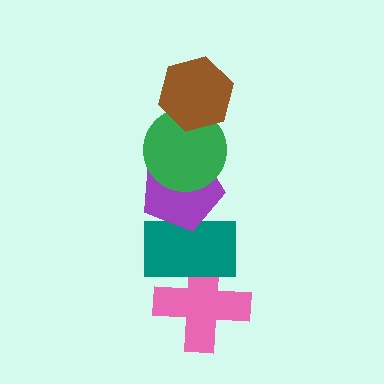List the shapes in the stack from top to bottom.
From top to bottom: the brown hexagon, the green circle, the purple pentagon, the teal rectangle, the pink cross.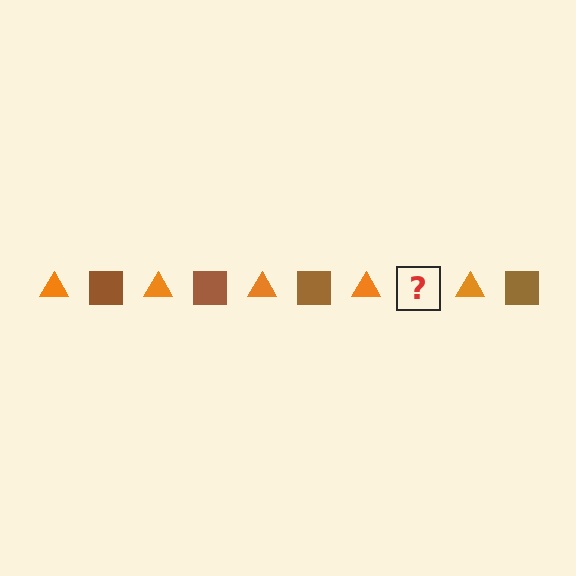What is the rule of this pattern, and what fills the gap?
The rule is that the pattern alternates between orange triangle and brown square. The gap should be filled with a brown square.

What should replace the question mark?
The question mark should be replaced with a brown square.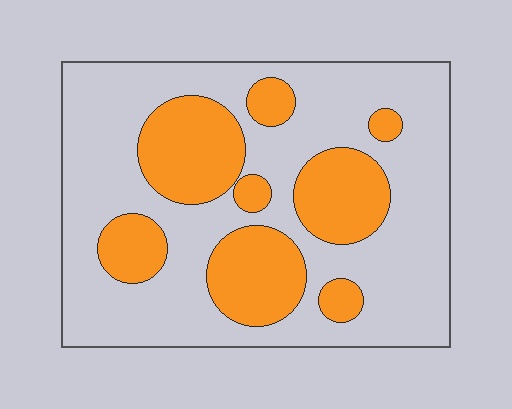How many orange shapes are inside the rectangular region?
8.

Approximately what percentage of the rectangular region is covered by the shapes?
Approximately 30%.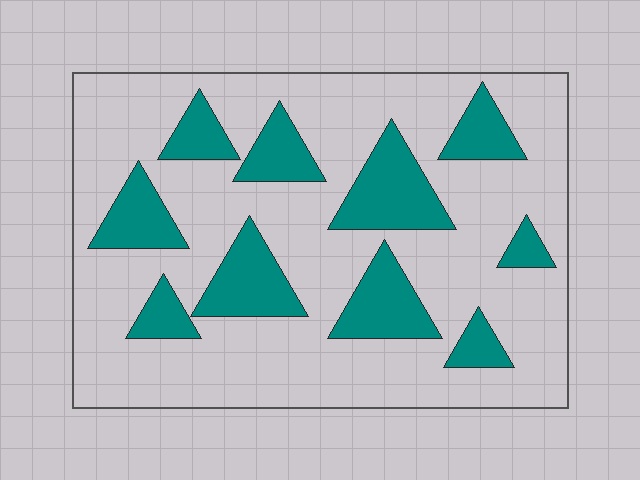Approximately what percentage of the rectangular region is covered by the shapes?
Approximately 25%.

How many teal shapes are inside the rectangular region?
10.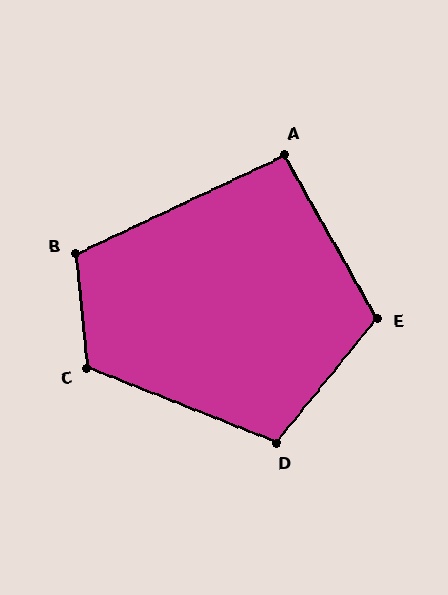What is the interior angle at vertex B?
Approximately 110 degrees (obtuse).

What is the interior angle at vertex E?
Approximately 112 degrees (obtuse).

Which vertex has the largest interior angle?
C, at approximately 117 degrees.